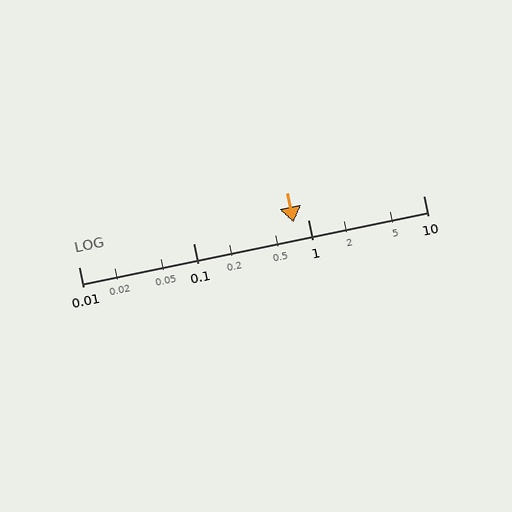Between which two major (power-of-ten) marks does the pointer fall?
The pointer is between 0.1 and 1.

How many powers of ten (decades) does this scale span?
The scale spans 3 decades, from 0.01 to 10.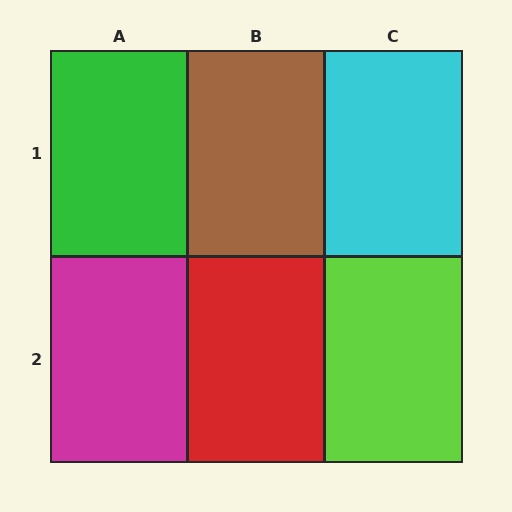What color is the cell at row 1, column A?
Green.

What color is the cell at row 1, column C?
Cyan.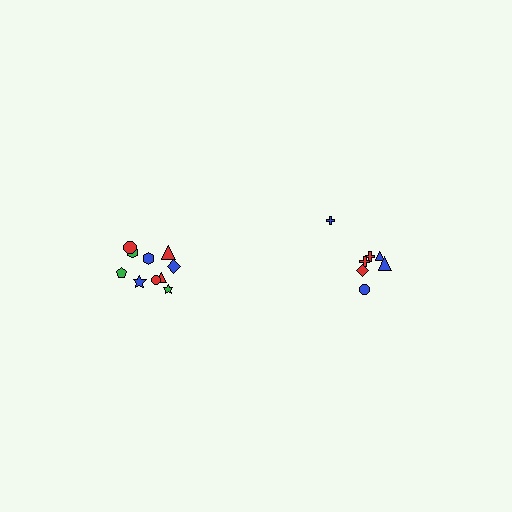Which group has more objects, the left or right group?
The left group.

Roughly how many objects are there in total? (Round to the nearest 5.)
Roughly 15 objects in total.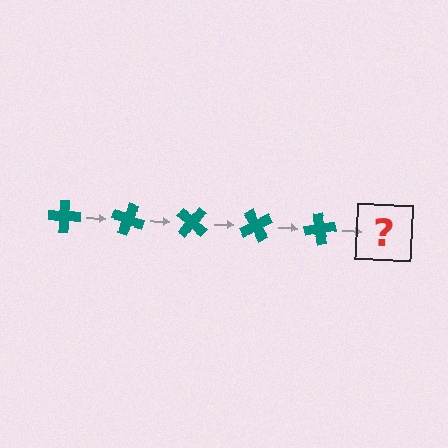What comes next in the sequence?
The next element should be a teal cross rotated 100 degrees.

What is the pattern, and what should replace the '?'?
The pattern is that the cross rotates 20 degrees each step. The '?' should be a teal cross rotated 100 degrees.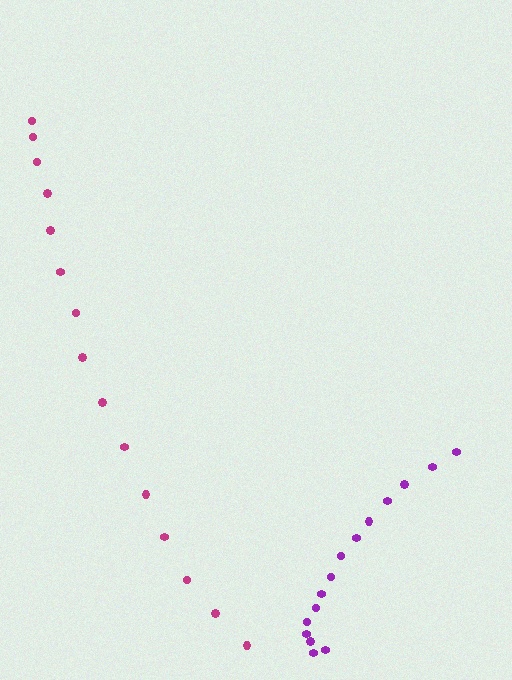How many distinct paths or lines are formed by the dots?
There are 2 distinct paths.